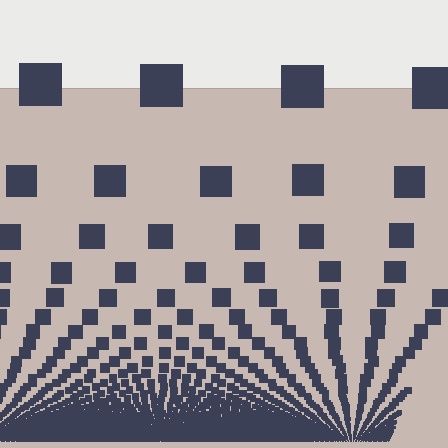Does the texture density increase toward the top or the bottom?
Density increases toward the bottom.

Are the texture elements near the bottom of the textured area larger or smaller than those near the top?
Smaller. The gradient is inverted — elements near the bottom are smaller and denser.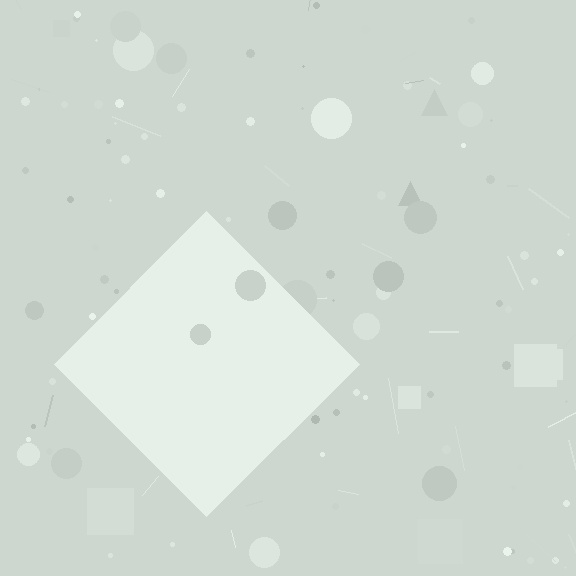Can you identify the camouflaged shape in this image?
The camouflaged shape is a diamond.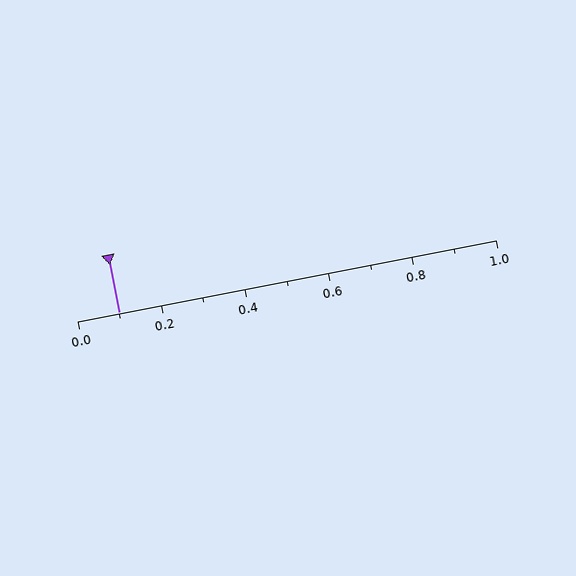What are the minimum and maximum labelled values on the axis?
The axis runs from 0.0 to 1.0.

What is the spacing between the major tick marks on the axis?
The major ticks are spaced 0.2 apart.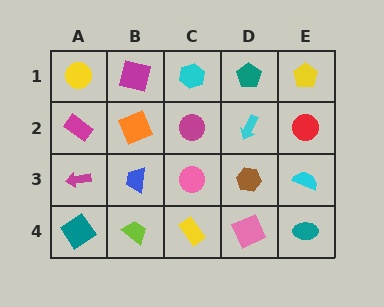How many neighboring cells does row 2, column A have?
3.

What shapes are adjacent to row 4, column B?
A blue trapezoid (row 3, column B), a teal diamond (row 4, column A), a yellow rectangle (row 4, column C).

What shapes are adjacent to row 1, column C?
A magenta circle (row 2, column C), a magenta square (row 1, column B), a teal pentagon (row 1, column D).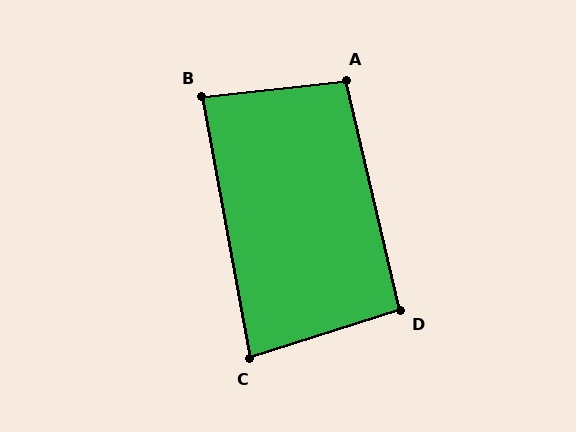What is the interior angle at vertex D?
Approximately 94 degrees (approximately right).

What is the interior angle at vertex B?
Approximately 86 degrees (approximately right).